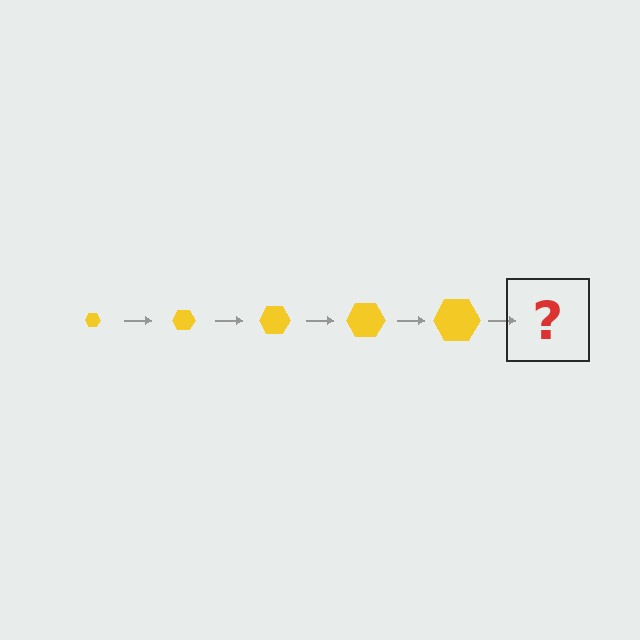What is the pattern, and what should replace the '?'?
The pattern is that the hexagon gets progressively larger each step. The '?' should be a yellow hexagon, larger than the previous one.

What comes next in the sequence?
The next element should be a yellow hexagon, larger than the previous one.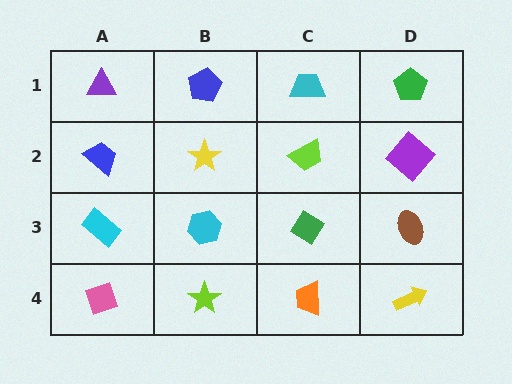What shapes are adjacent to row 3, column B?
A yellow star (row 2, column B), a lime star (row 4, column B), a cyan rectangle (row 3, column A), a green diamond (row 3, column C).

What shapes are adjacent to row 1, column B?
A yellow star (row 2, column B), a purple triangle (row 1, column A), a cyan trapezoid (row 1, column C).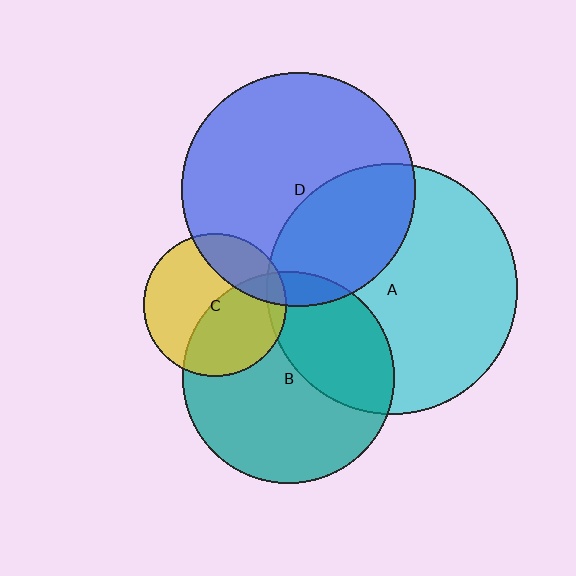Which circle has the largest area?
Circle A (cyan).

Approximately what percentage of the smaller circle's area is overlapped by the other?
Approximately 35%.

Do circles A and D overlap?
Yes.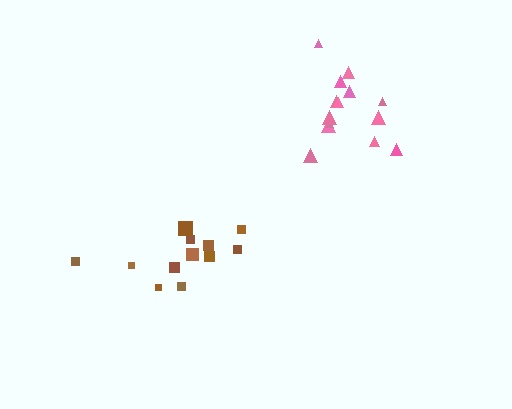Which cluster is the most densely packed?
Pink.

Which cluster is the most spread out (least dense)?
Brown.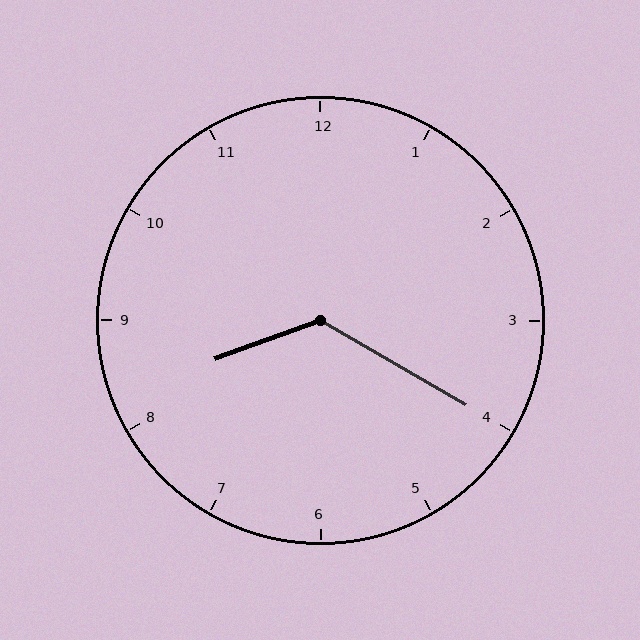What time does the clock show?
8:20.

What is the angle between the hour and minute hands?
Approximately 130 degrees.